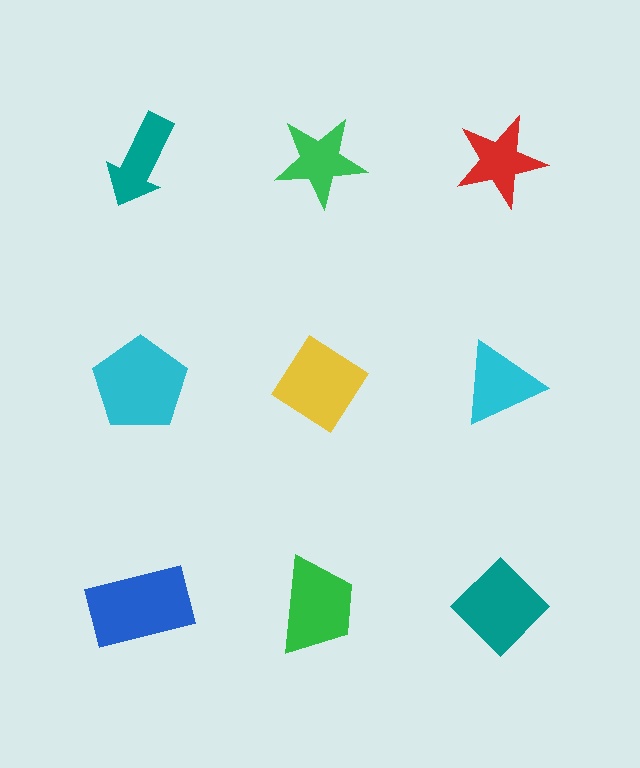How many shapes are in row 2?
3 shapes.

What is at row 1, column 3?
A red star.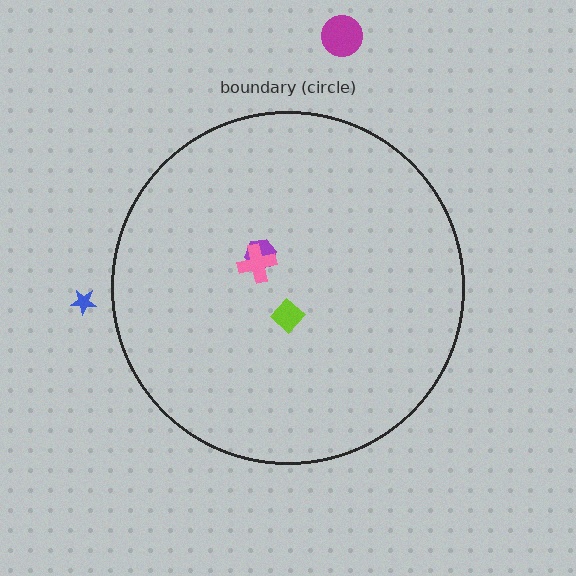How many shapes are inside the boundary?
3 inside, 2 outside.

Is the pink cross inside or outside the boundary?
Inside.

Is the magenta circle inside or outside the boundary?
Outside.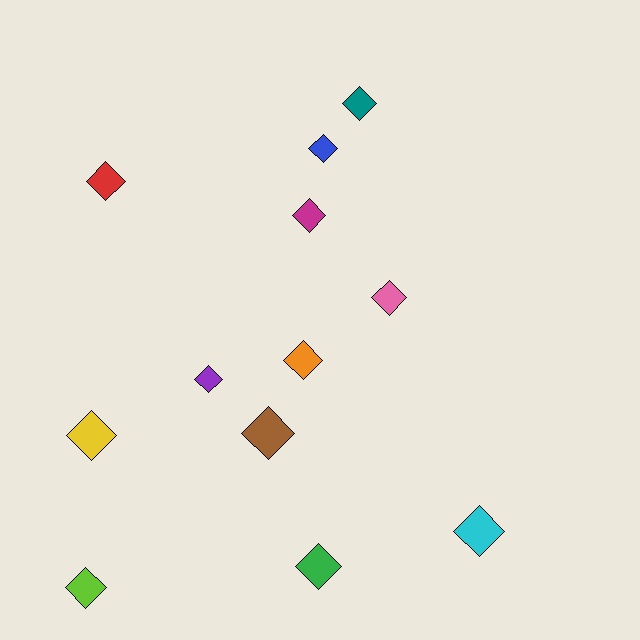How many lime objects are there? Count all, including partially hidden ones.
There is 1 lime object.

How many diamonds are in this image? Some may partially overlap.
There are 12 diamonds.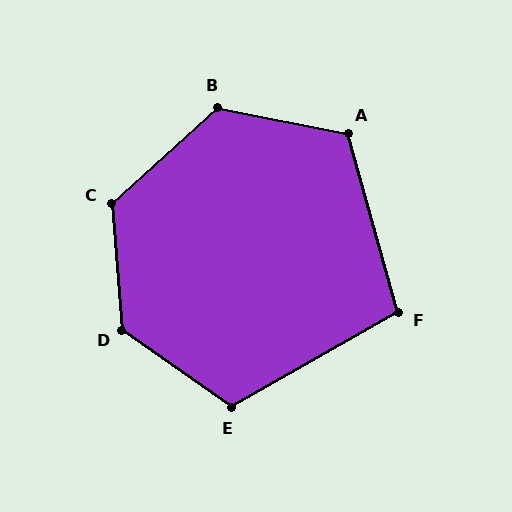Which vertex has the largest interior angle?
D, at approximately 130 degrees.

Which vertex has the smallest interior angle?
F, at approximately 104 degrees.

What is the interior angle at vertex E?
Approximately 115 degrees (obtuse).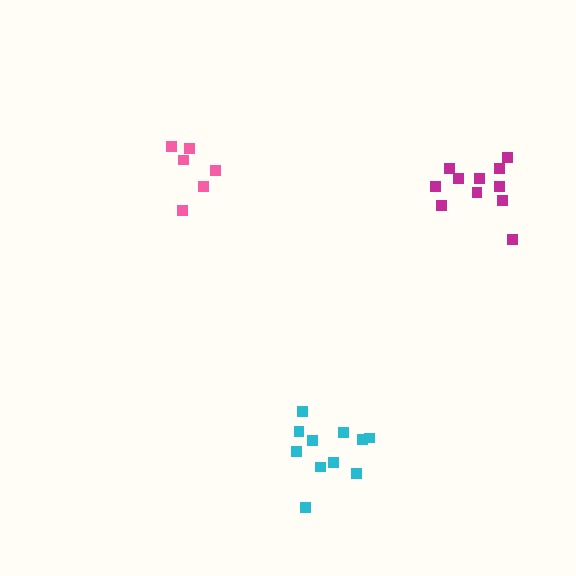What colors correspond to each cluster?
The clusters are colored: cyan, pink, magenta.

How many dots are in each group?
Group 1: 11 dots, Group 2: 6 dots, Group 3: 11 dots (28 total).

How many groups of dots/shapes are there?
There are 3 groups.